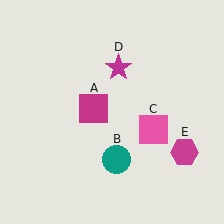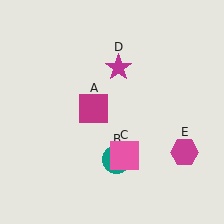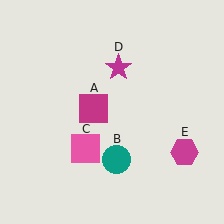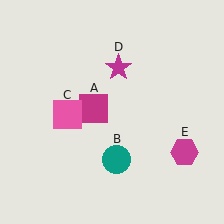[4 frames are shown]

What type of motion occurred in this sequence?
The pink square (object C) rotated clockwise around the center of the scene.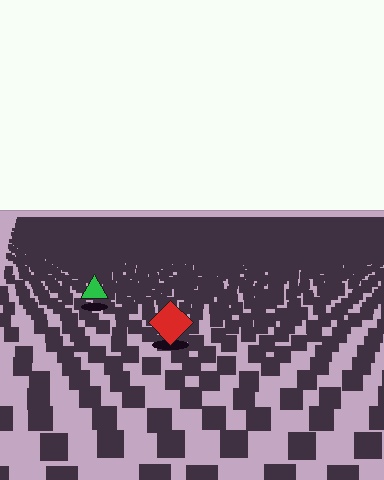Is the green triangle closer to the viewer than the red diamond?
No. The red diamond is closer — you can tell from the texture gradient: the ground texture is coarser near it.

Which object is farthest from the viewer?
The green triangle is farthest from the viewer. It appears smaller and the ground texture around it is denser.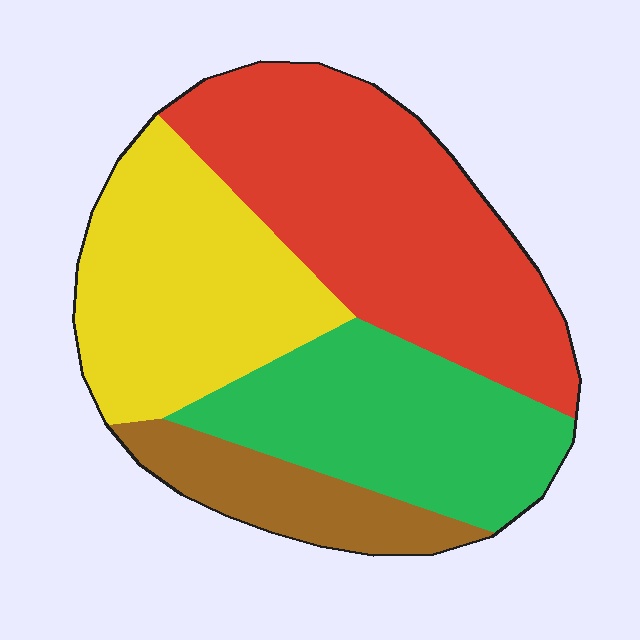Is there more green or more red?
Red.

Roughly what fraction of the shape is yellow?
Yellow covers roughly 25% of the shape.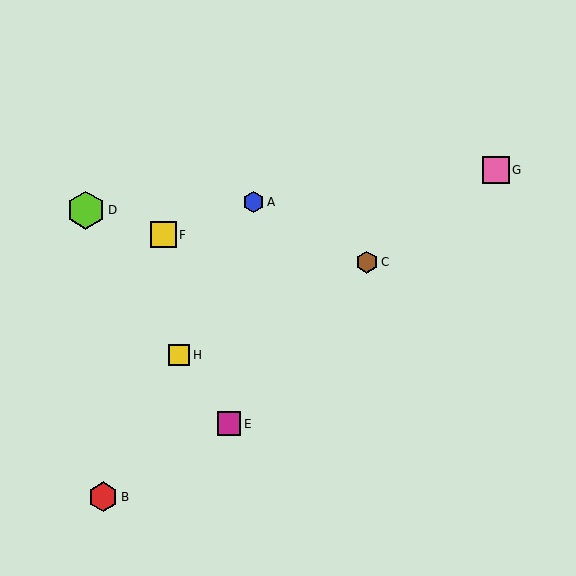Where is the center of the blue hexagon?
The center of the blue hexagon is at (254, 202).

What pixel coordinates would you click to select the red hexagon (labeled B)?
Click at (103, 497) to select the red hexagon B.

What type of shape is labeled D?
Shape D is a lime hexagon.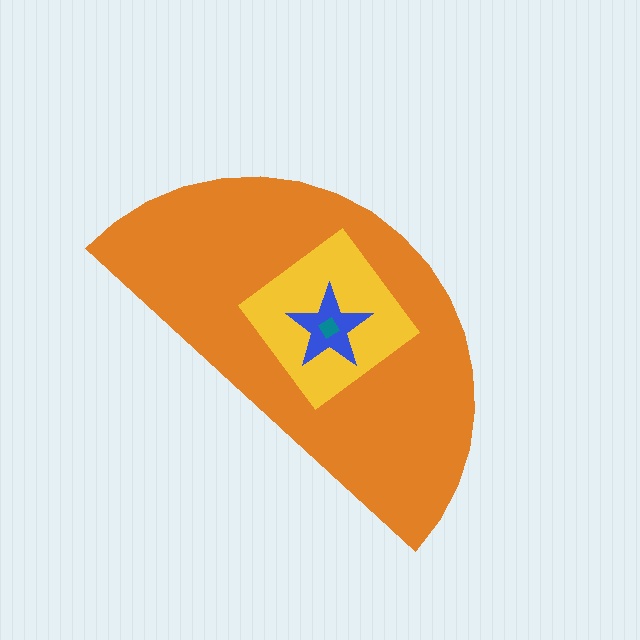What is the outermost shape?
The orange semicircle.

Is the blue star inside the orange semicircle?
Yes.